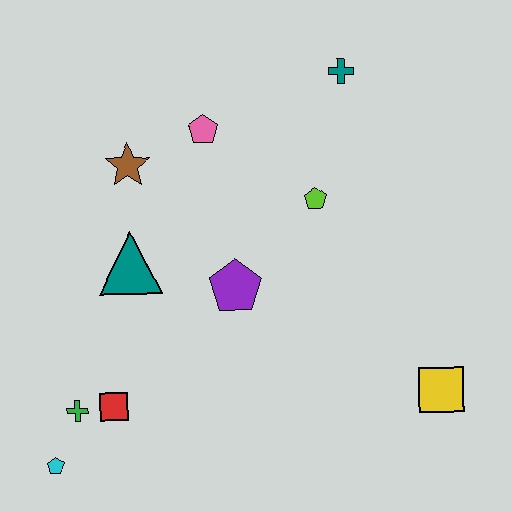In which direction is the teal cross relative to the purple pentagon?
The teal cross is above the purple pentagon.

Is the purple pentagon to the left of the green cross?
No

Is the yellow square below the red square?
No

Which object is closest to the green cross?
The red square is closest to the green cross.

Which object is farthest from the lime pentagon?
The cyan pentagon is farthest from the lime pentagon.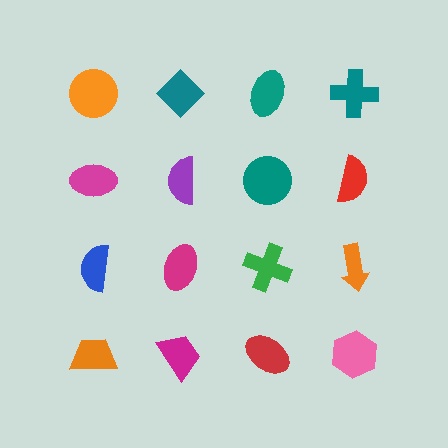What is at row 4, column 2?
A magenta trapezoid.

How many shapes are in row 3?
4 shapes.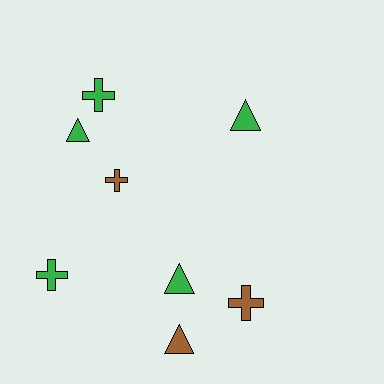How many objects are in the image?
There are 8 objects.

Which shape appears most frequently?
Cross, with 4 objects.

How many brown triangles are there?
There is 1 brown triangle.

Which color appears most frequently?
Green, with 5 objects.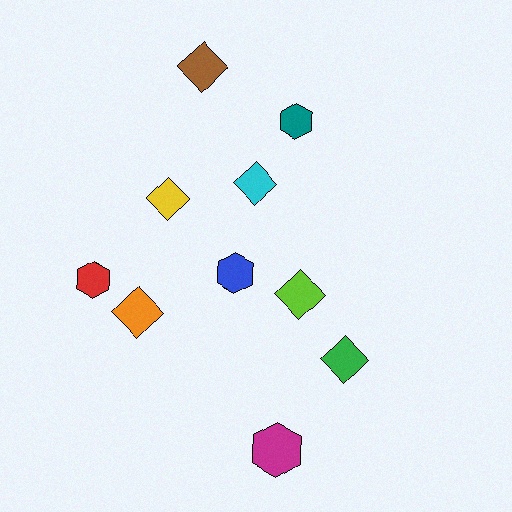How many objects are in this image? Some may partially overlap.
There are 10 objects.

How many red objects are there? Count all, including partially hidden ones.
There is 1 red object.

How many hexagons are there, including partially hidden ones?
There are 4 hexagons.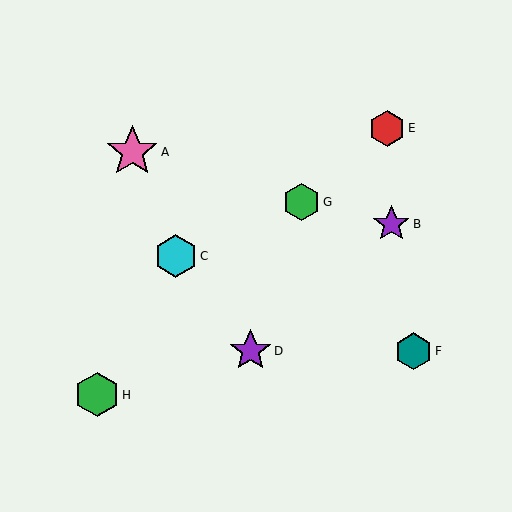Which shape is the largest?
The pink star (labeled A) is the largest.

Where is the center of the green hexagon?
The center of the green hexagon is at (301, 202).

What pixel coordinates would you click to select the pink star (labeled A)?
Click at (132, 152) to select the pink star A.